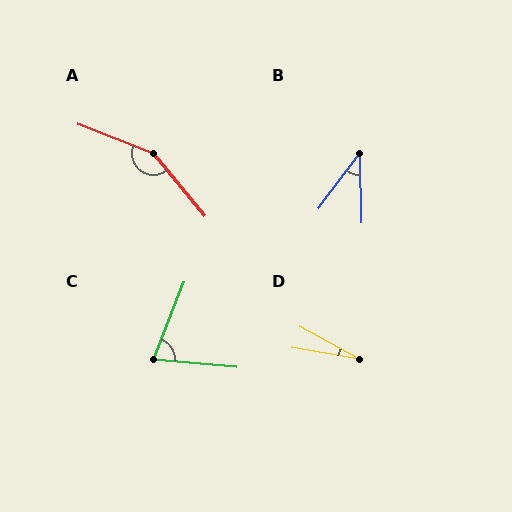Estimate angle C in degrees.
Approximately 74 degrees.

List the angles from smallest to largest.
D (19°), B (38°), C (74°), A (151°).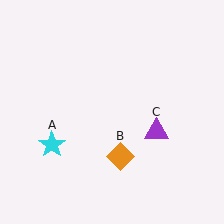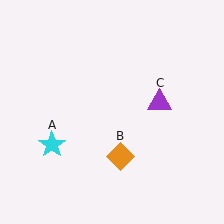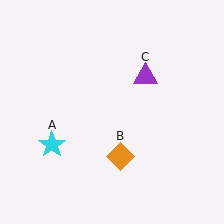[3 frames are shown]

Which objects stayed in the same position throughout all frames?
Cyan star (object A) and orange diamond (object B) remained stationary.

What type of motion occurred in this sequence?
The purple triangle (object C) rotated counterclockwise around the center of the scene.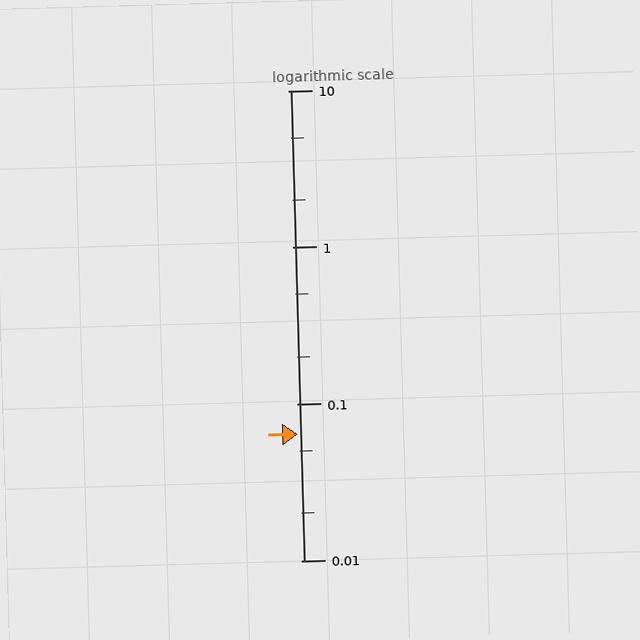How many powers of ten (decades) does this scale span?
The scale spans 3 decades, from 0.01 to 10.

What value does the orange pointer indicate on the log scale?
The pointer indicates approximately 0.064.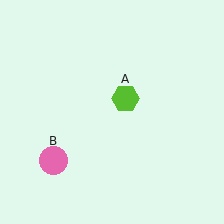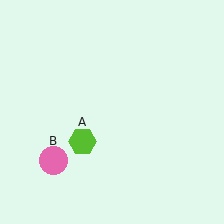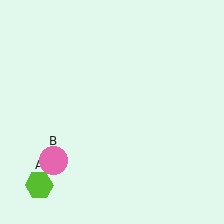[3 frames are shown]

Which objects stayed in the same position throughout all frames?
Pink circle (object B) remained stationary.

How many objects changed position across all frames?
1 object changed position: lime hexagon (object A).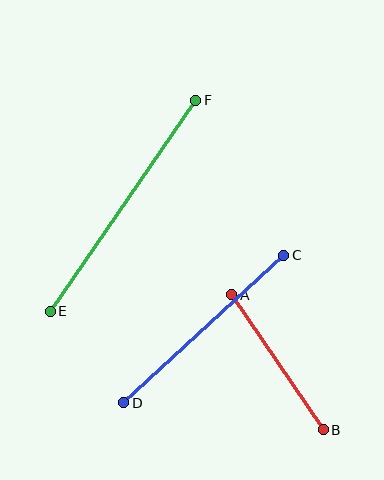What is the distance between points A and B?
The distance is approximately 163 pixels.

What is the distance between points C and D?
The distance is approximately 218 pixels.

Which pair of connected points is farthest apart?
Points E and F are farthest apart.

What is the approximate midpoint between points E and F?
The midpoint is at approximately (123, 206) pixels.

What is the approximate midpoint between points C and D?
The midpoint is at approximately (204, 329) pixels.